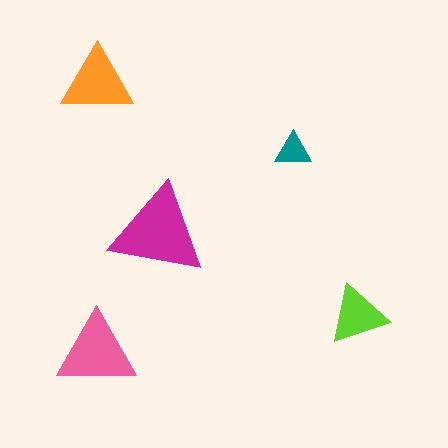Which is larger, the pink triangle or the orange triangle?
The pink one.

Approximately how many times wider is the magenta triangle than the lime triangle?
About 1.5 times wider.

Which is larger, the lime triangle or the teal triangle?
The lime one.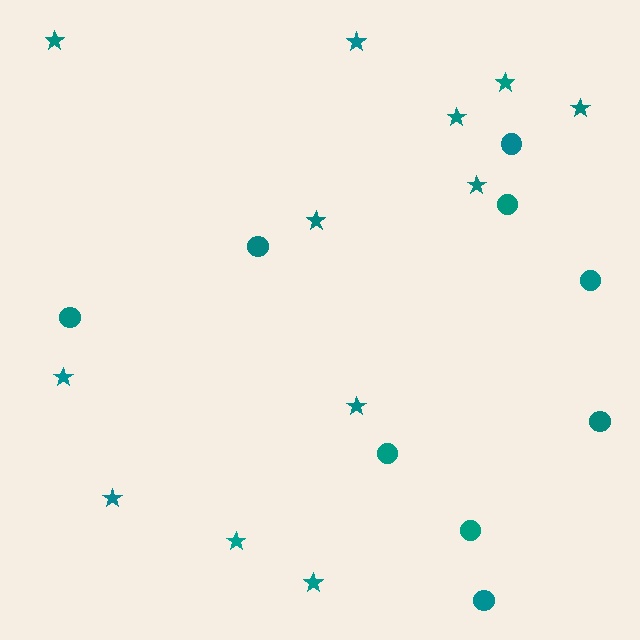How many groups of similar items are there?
There are 2 groups: one group of stars (12) and one group of circles (9).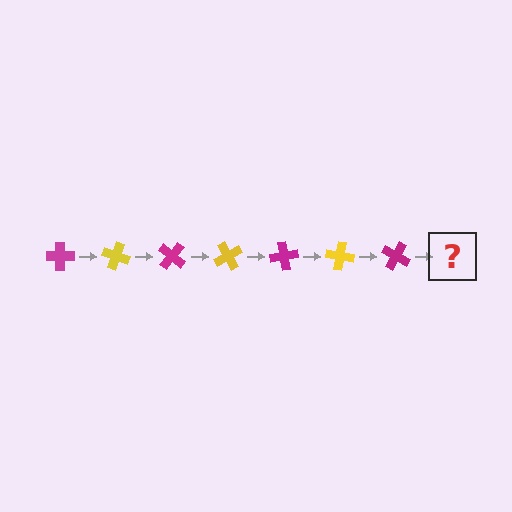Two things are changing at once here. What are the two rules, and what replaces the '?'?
The two rules are that it rotates 20 degrees each step and the color cycles through magenta and yellow. The '?' should be a yellow cross, rotated 140 degrees from the start.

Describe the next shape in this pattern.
It should be a yellow cross, rotated 140 degrees from the start.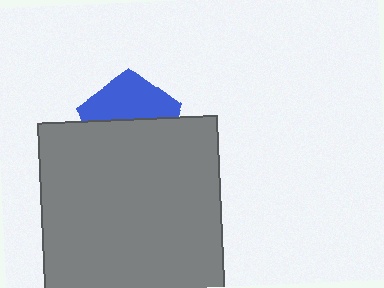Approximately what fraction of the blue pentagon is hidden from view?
Roughly 56% of the blue pentagon is hidden behind the gray square.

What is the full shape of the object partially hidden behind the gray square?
The partially hidden object is a blue pentagon.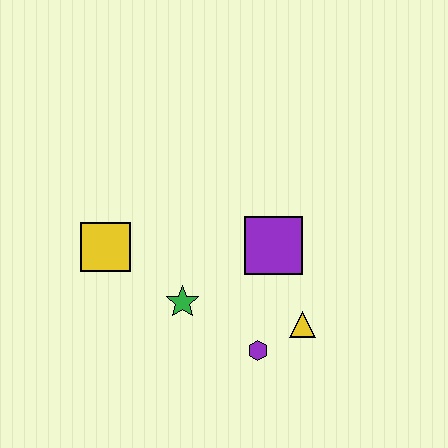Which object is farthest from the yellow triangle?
The yellow square is farthest from the yellow triangle.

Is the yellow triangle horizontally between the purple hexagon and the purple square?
No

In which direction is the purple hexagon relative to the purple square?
The purple hexagon is below the purple square.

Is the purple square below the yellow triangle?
No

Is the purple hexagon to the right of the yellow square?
Yes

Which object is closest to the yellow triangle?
The purple hexagon is closest to the yellow triangle.